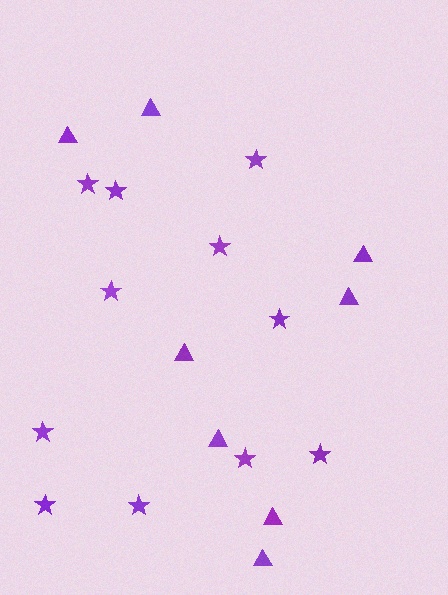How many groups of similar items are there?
There are 2 groups: one group of triangles (8) and one group of stars (11).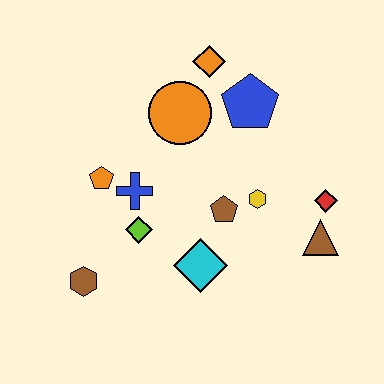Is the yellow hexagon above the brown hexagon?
Yes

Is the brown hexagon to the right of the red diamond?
No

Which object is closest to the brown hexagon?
The lime diamond is closest to the brown hexagon.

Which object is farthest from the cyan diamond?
The orange diamond is farthest from the cyan diamond.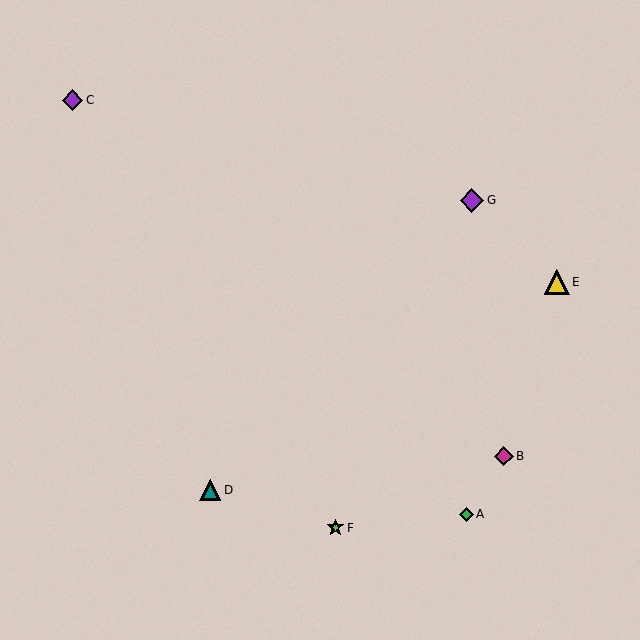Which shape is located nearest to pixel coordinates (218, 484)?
The teal triangle (labeled D) at (210, 490) is nearest to that location.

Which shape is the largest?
The yellow triangle (labeled E) is the largest.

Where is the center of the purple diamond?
The center of the purple diamond is at (472, 200).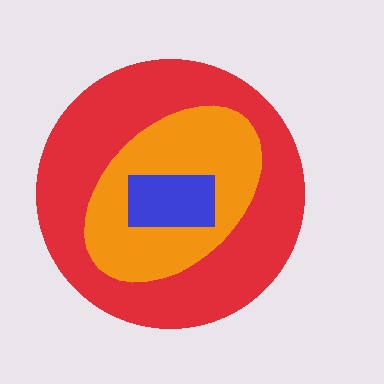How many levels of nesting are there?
3.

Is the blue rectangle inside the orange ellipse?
Yes.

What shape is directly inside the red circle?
The orange ellipse.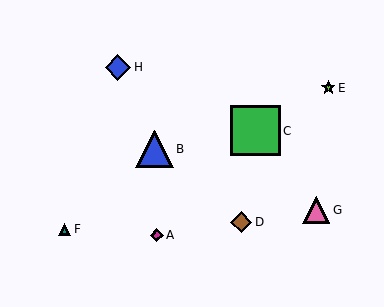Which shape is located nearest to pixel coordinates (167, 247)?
The magenta diamond (labeled A) at (157, 235) is nearest to that location.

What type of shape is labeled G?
Shape G is a pink triangle.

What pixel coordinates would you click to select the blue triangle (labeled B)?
Click at (154, 149) to select the blue triangle B.